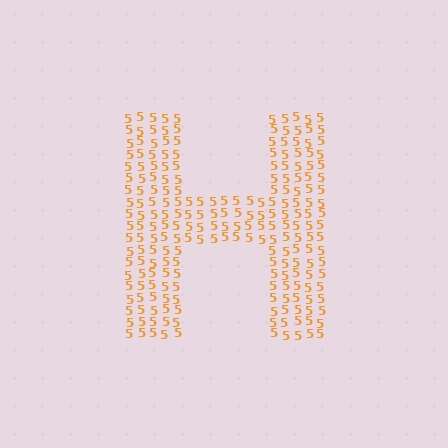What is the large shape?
The large shape is the letter H.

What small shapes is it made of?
It is made of small digit 5's.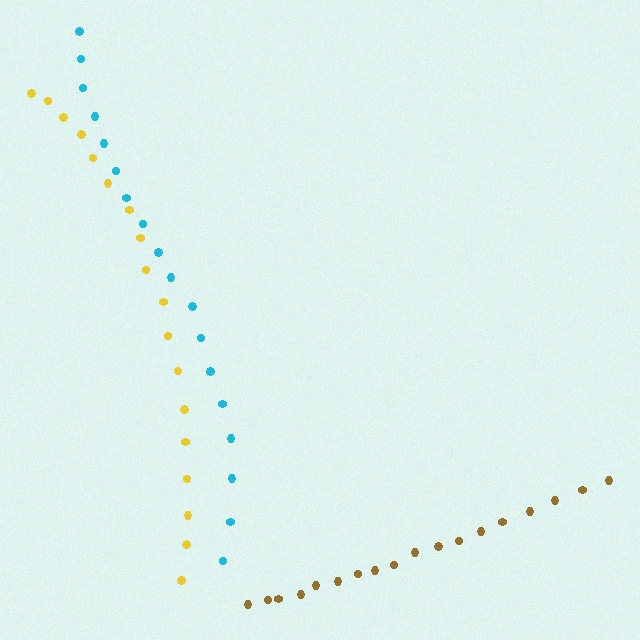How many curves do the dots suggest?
There are 3 distinct paths.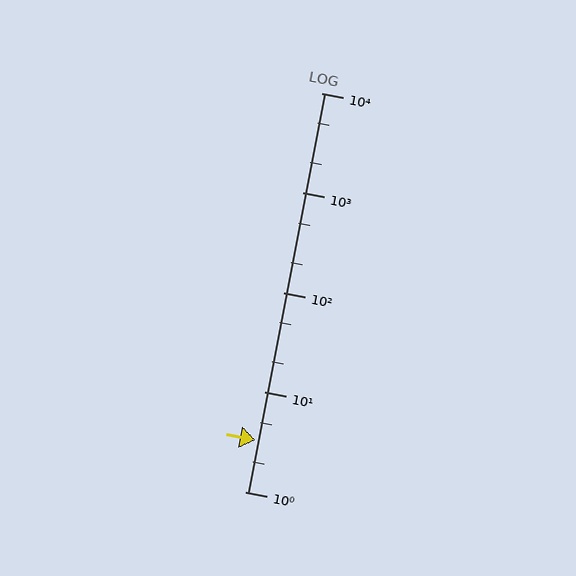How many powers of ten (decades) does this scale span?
The scale spans 4 decades, from 1 to 10000.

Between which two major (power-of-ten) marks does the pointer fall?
The pointer is between 1 and 10.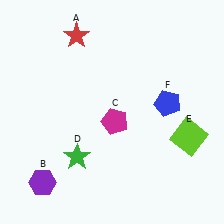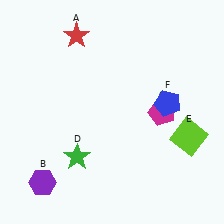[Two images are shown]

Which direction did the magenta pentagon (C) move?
The magenta pentagon (C) moved right.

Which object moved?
The magenta pentagon (C) moved right.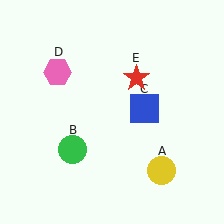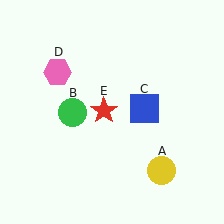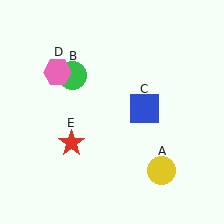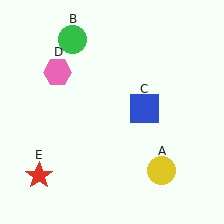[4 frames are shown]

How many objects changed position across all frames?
2 objects changed position: green circle (object B), red star (object E).